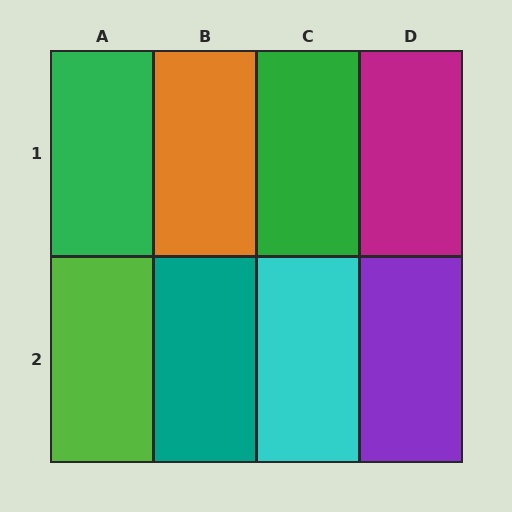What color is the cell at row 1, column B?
Orange.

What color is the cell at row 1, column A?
Green.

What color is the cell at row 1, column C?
Green.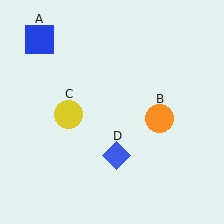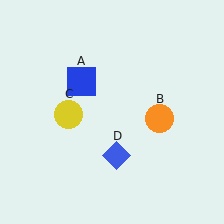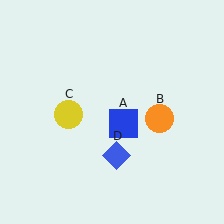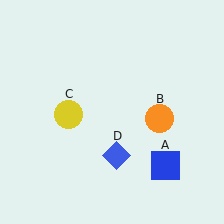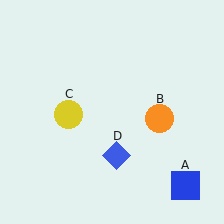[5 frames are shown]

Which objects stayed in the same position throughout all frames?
Orange circle (object B) and yellow circle (object C) and blue diamond (object D) remained stationary.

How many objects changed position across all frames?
1 object changed position: blue square (object A).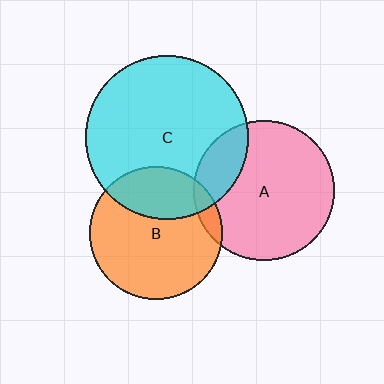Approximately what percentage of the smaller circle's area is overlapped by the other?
Approximately 5%.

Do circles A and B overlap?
Yes.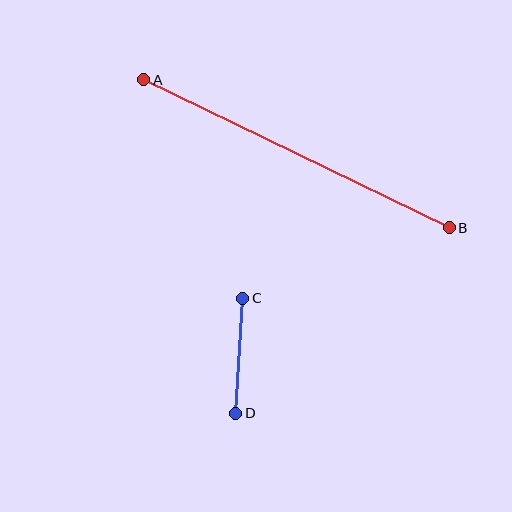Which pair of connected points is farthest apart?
Points A and B are farthest apart.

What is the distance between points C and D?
The distance is approximately 115 pixels.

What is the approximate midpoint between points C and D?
The midpoint is at approximately (239, 356) pixels.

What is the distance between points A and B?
The distance is approximately 339 pixels.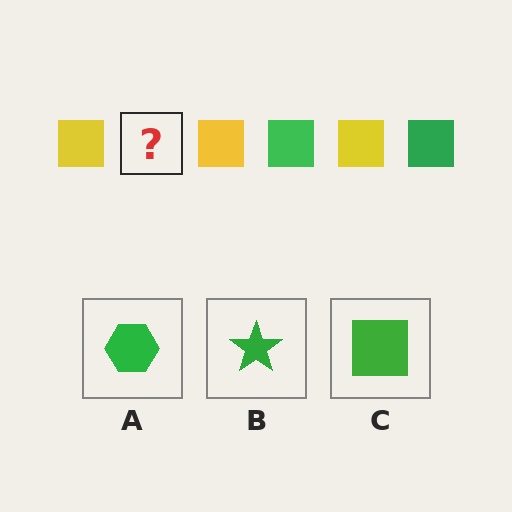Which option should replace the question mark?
Option C.